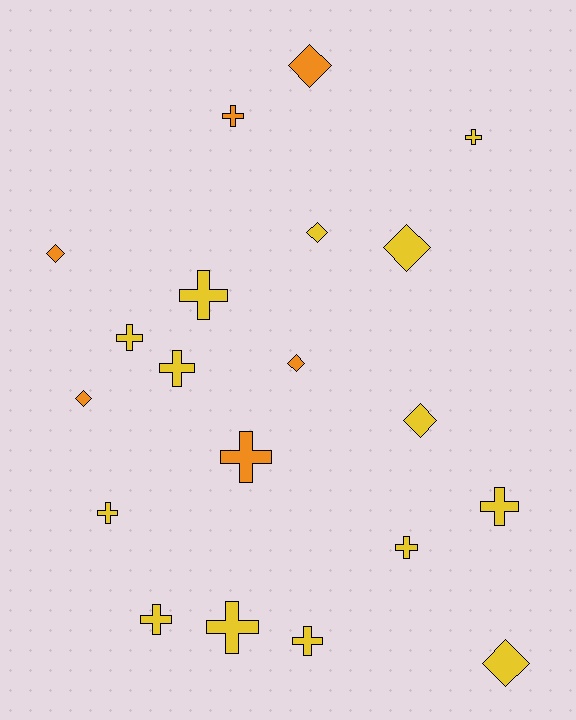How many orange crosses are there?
There are 2 orange crosses.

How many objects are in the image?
There are 20 objects.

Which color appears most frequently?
Yellow, with 14 objects.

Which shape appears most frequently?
Cross, with 12 objects.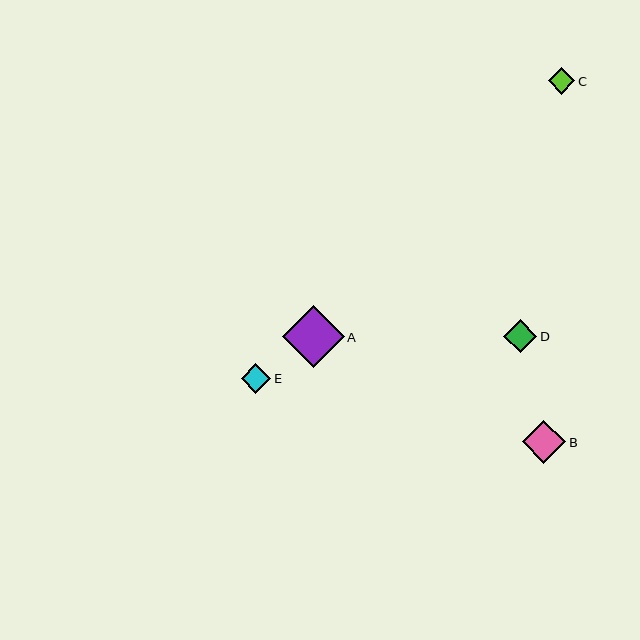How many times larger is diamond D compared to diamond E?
Diamond D is approximately 1.1 times the size of diamond E.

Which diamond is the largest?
Diamond A is the largest with a size of approximately 62 pixels.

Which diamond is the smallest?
Diamond C is the smallest with a size of approximately 27 pixels.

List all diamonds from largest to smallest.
From largest to smallest: A, B, D, E, C.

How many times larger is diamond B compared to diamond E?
Diamond B is approximately 1.5 times the size of diamond E.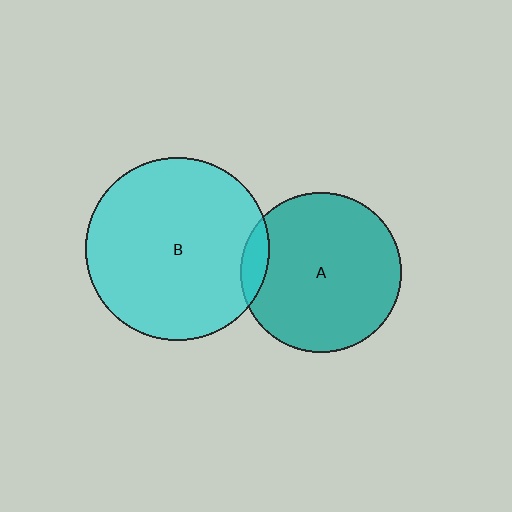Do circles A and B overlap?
Yes.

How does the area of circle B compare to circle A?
Approximately 1.3 times.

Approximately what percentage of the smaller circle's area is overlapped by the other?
Approximately 10%.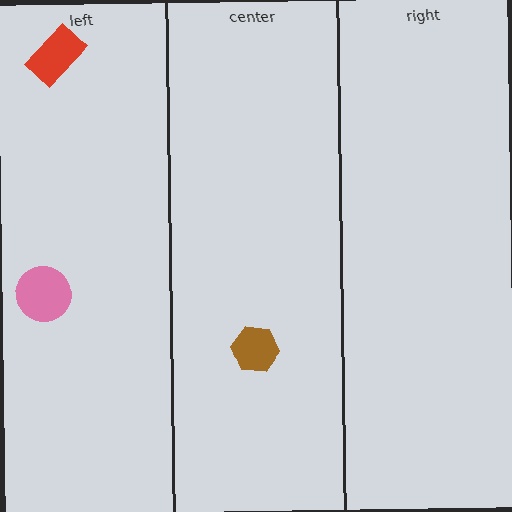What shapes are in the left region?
The pink circle, the red rectangle.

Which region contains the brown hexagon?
The center region.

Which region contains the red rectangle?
The left region.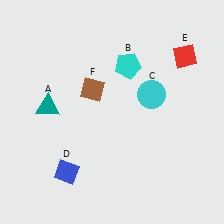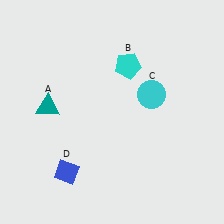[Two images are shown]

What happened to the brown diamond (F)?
The brown diamond (F) was removed in Image 2. It was in the top-left area of Image 1.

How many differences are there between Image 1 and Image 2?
There are 2 differences between the two images.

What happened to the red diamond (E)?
The red diamond (E) was removed in Image 2. It was in the top-right area of Image 1.